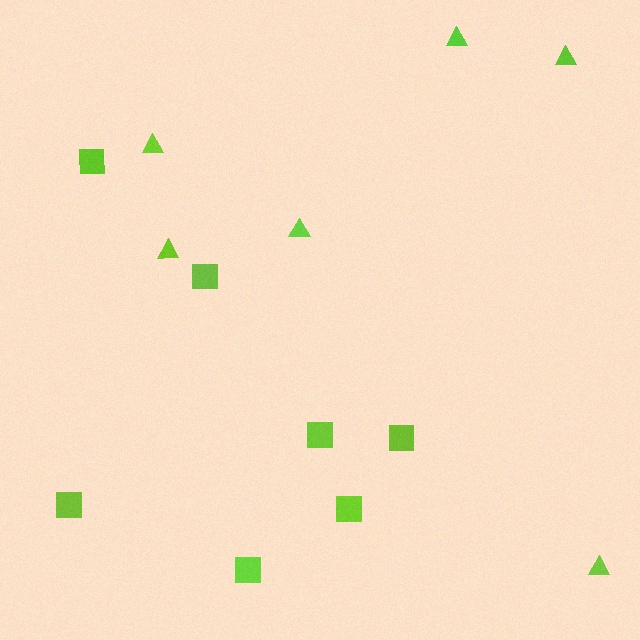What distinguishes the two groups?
There are 2 groups: one group of triangles (6) and one group of squares (7).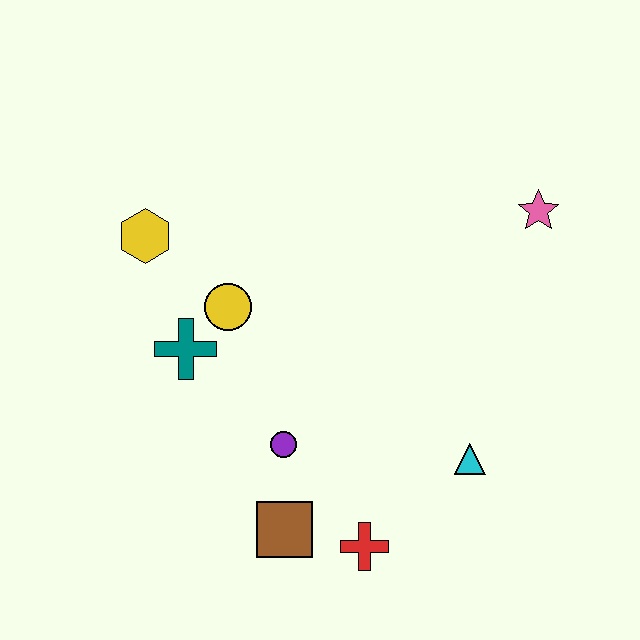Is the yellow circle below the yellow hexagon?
Yes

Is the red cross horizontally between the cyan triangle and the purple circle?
Yes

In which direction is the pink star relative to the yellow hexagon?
The pink star is to the right of the yellow hexagon.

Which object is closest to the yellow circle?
The teal cross is closest to the yellow circle.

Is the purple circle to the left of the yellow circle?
No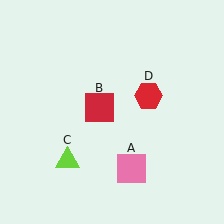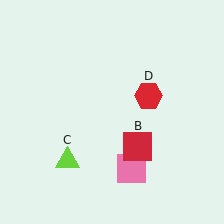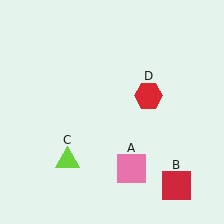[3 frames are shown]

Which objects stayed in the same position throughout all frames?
Pink square (object A) and lime triangle (object C) and red hexagon (object D) remained stationary.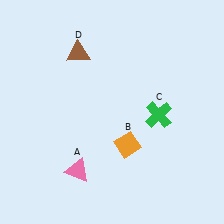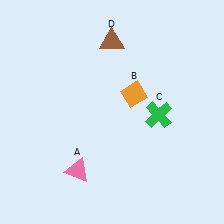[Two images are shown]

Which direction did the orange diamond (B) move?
The orange diamond (B) moved up.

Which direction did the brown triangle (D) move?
The brown triangle (D) moved right.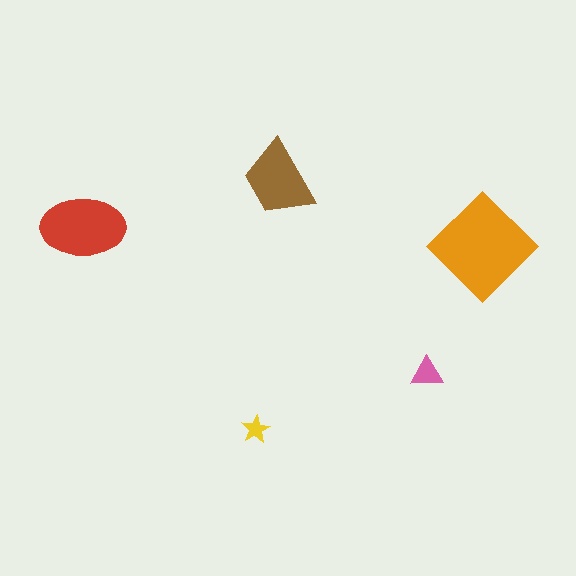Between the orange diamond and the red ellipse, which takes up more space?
The orange diamond.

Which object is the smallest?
The yellow star.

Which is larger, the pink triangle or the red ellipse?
The red ellipse.